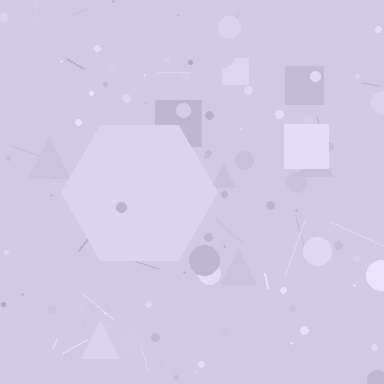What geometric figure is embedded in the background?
A hexagon is embedded in the background.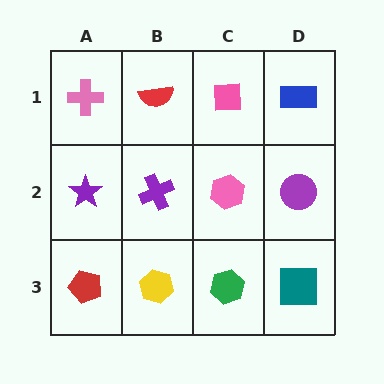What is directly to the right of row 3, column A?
A yellow hexagon.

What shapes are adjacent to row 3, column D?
A purple circle (row 2, column D), a green hexagon (row 3, column C).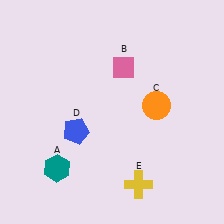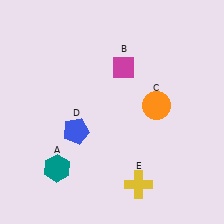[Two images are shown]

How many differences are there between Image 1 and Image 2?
There is 1 difference between the two images.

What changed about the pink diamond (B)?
In Image 1, B is pink. In Image 2, it changed to magenta.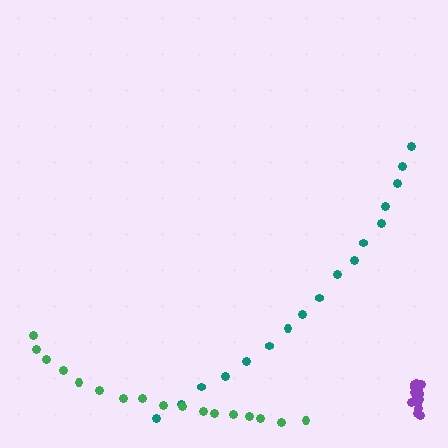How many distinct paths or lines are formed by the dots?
There are 3 distinct paths.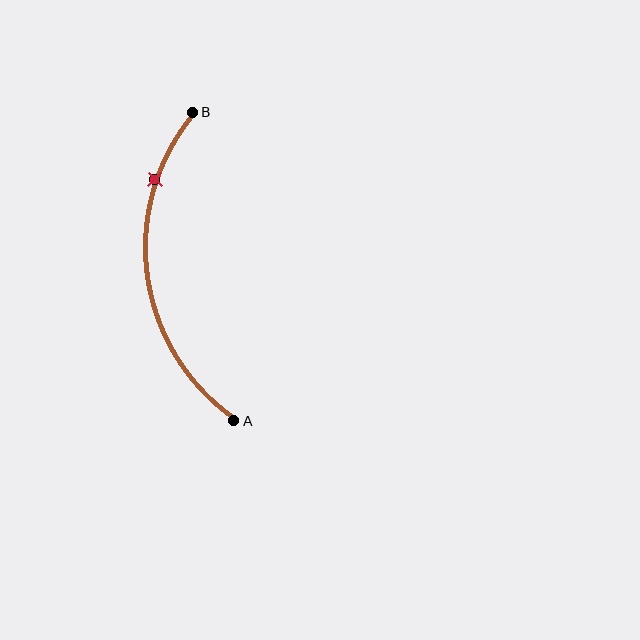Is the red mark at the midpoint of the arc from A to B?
No. The red mark lies on the arc but is closer to endpoint B. The arc midpoint would be at the point on the curve equidistant along the arc from both A and B.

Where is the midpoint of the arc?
The arc midpoint is the point on the curve farthest from the straight line joining A and B. It sits to the left of that line.